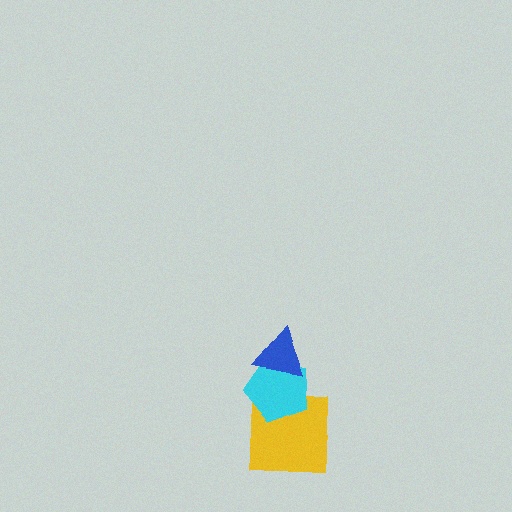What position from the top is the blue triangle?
The blue triangle is 1st from the top.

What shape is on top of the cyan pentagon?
The blue triangle is on top of the cyan pentagon.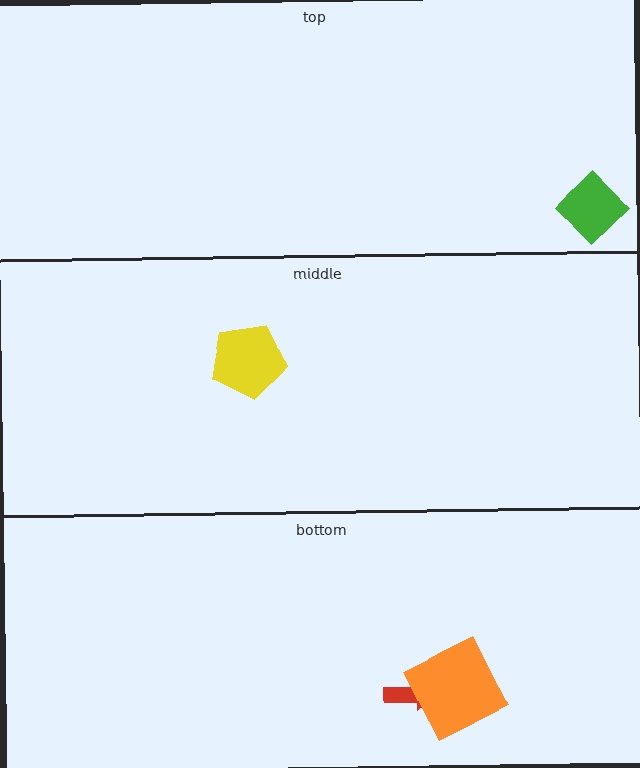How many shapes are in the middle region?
1.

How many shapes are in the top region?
1.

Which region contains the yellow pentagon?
The middle region.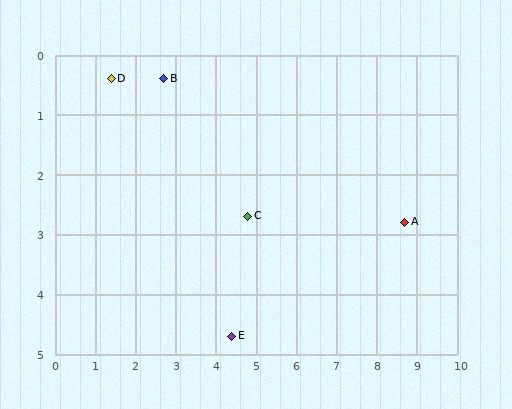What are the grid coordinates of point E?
Point E is at approximately (4.4, 4.7).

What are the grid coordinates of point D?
Point D is at approximately (1.4, 0.4).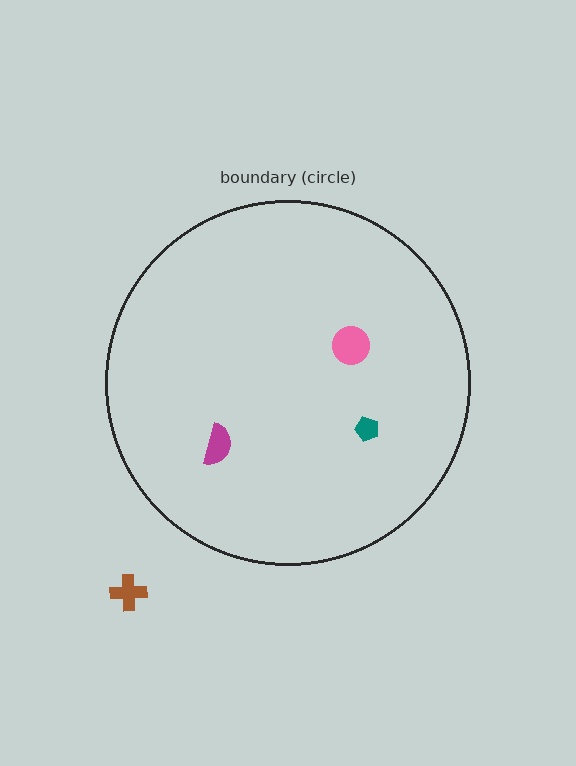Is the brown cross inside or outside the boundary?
Outside.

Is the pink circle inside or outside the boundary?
Inside.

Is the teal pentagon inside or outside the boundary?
Inside.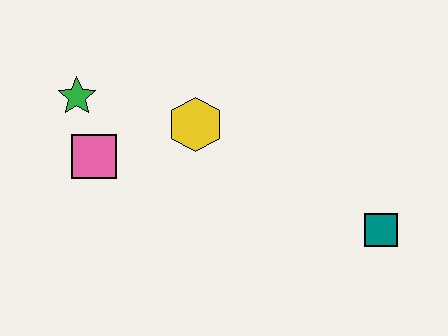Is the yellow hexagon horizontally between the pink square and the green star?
No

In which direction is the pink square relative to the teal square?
The pink square is to the left of the teal square.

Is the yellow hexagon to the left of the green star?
No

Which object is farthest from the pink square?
The teal square is farthest from the pink square.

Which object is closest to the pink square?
The green star is closest to the pink square.